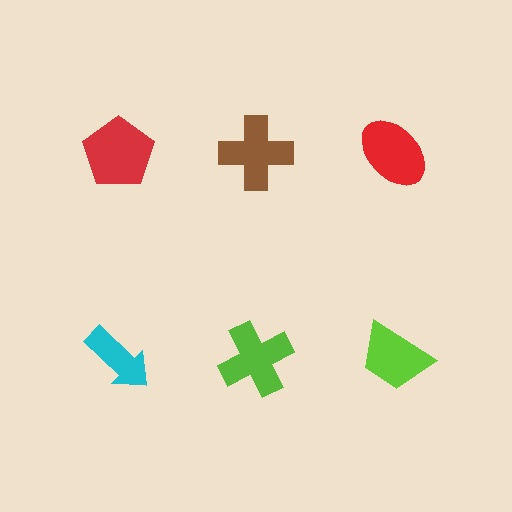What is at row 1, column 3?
A red ellipse.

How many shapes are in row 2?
3 shapes.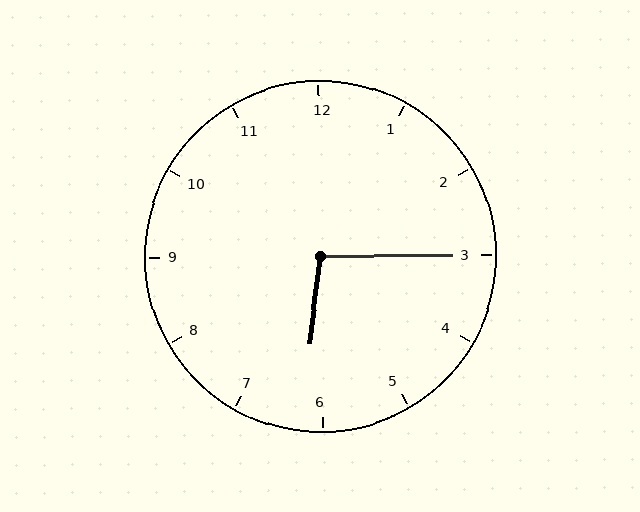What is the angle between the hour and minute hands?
Approximately 98 degrees.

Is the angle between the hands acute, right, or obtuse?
It is obtuse.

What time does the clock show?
6:15.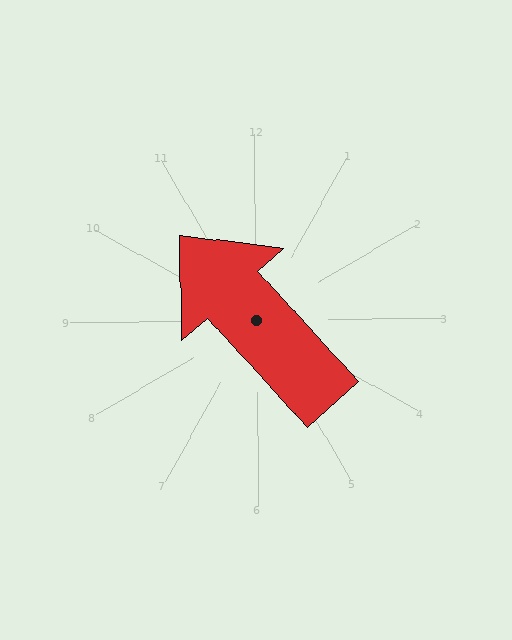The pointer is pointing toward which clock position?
Roughly 11 o'clock.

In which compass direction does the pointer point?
Northwest.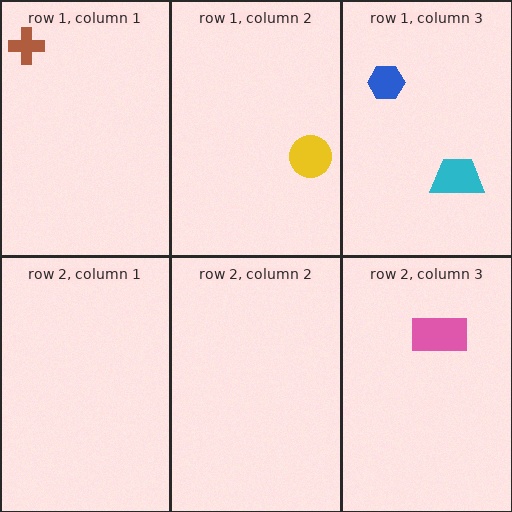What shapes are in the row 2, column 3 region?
The pink rectangle.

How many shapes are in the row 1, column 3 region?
2.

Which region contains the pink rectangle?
The row 2, column 3 region.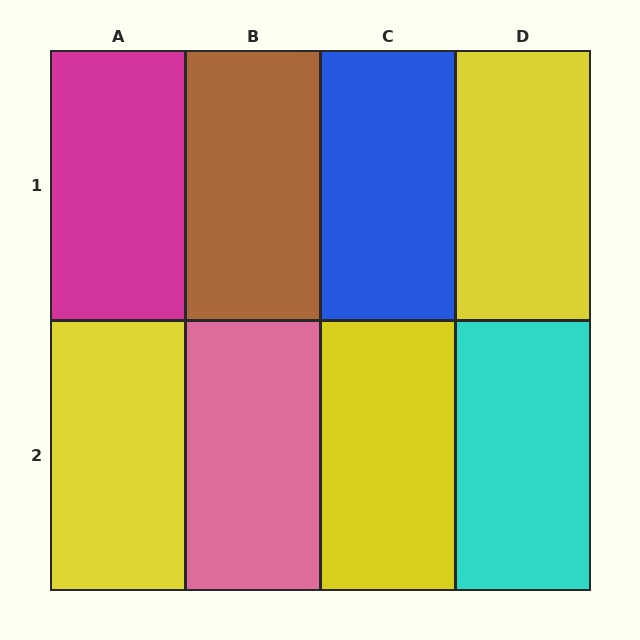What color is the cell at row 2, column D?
Cyan.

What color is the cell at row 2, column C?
Yellow.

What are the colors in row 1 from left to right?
Magenta, brown, blue, yellow.